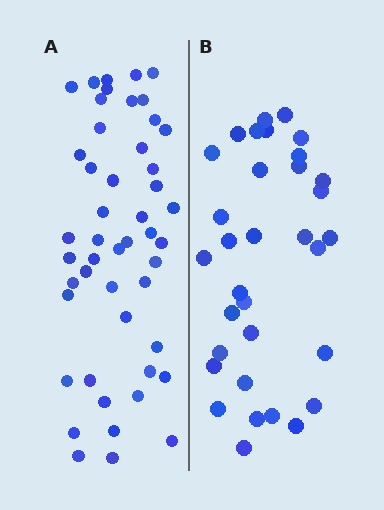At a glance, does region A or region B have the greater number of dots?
Region A (the left region) has more dots.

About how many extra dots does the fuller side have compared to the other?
Region A has approximately 15 more dots than region B.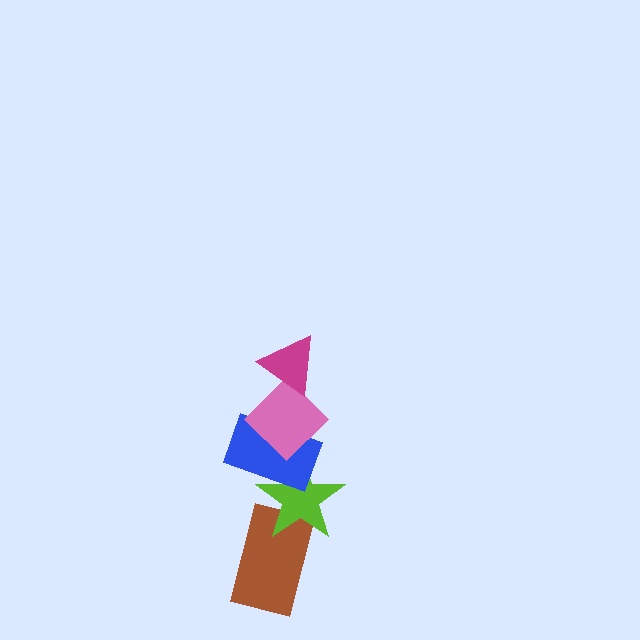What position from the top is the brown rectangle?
The brown rectangle is 5th from the top.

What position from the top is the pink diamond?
The pink diamond is 2nd from the top.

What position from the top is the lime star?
The lime star is 4th from the top.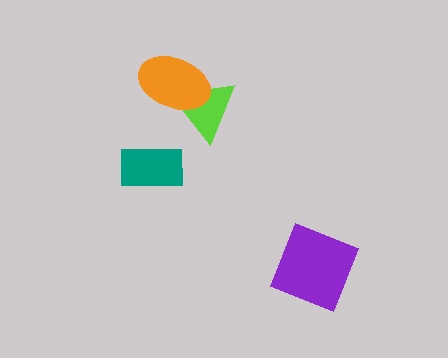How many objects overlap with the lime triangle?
1 object overlaps with the lime triangle.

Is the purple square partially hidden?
No, no other shape covers it.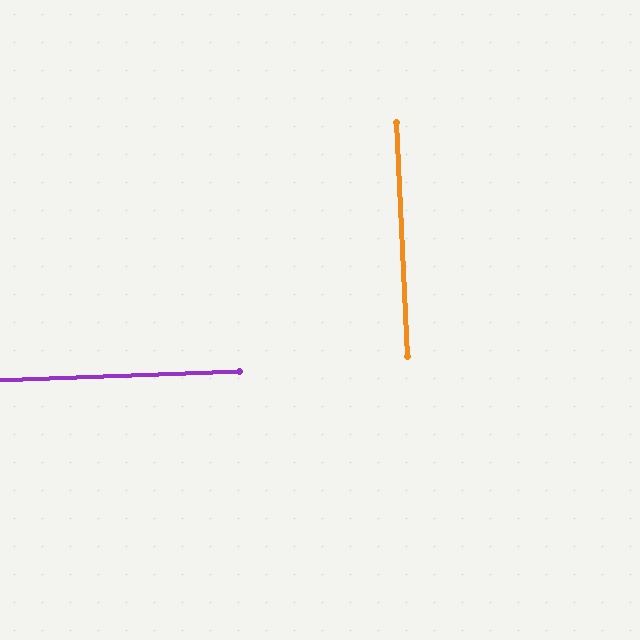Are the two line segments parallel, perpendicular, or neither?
Perpendicular — they meet at approximately 90°.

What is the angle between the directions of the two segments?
Approximately 90 degrees.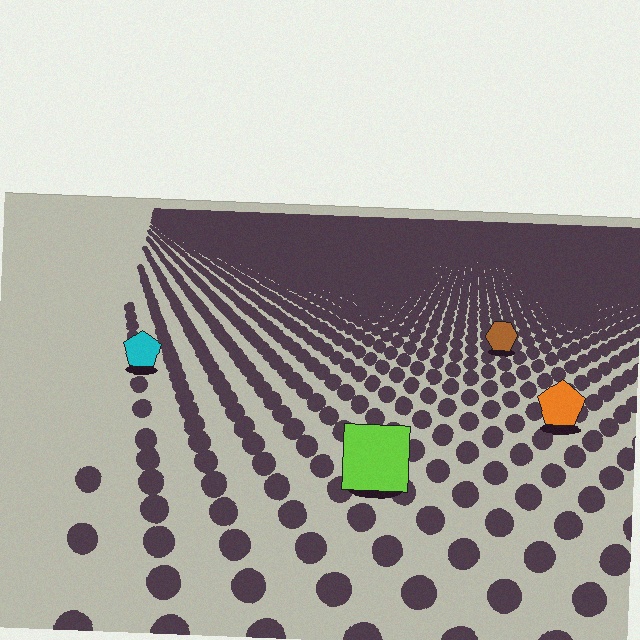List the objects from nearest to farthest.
From nearest to farthest: the lime square, the orange pentagon, the cyan pentagon, the brown hexagon.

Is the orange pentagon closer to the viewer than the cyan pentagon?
Yes. The orange pentagon is closer — you can tell from the texture gradient: the ground texture is coarser near it.